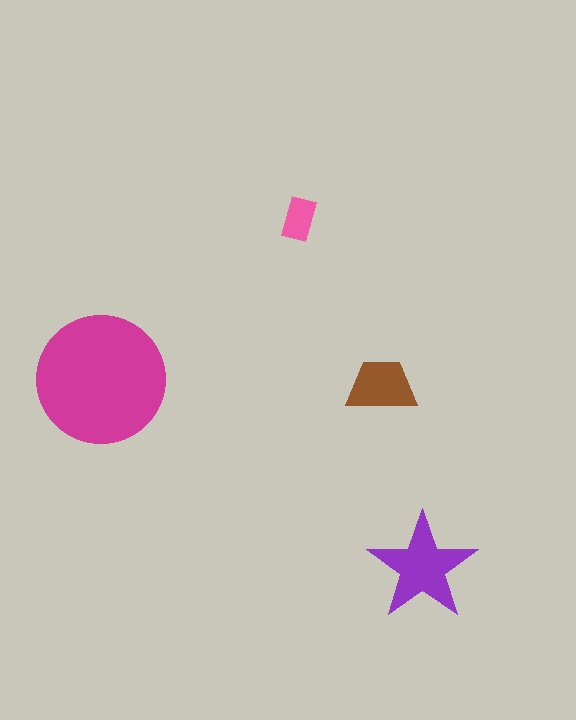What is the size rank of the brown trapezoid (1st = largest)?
3rd.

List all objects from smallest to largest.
The pink rectangle, the brown trapezoid, the purple star, the magenta circle.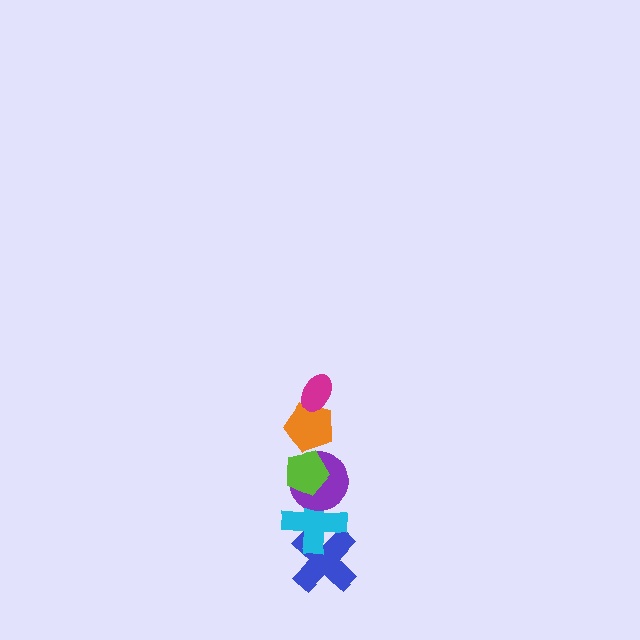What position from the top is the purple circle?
The purple circle is 4th from the top.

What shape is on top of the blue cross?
The cyan cross is on top of the blue cross.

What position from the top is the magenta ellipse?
The magenta ellipse is 1st from the top.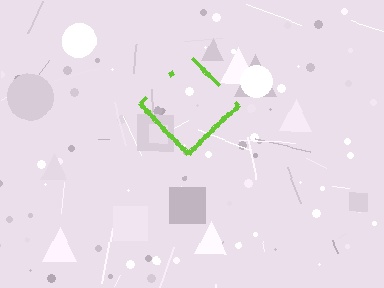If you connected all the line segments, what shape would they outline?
They would outline a diamond.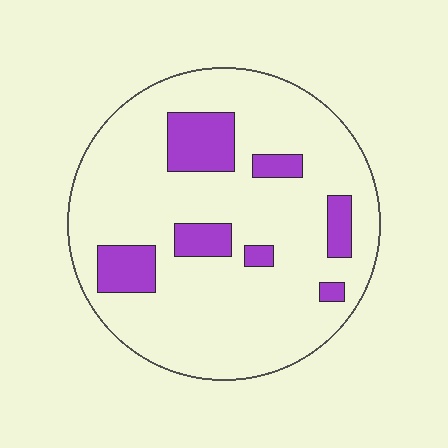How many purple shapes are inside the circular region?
7.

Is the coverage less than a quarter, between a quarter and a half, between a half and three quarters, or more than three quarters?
Less than a quarter.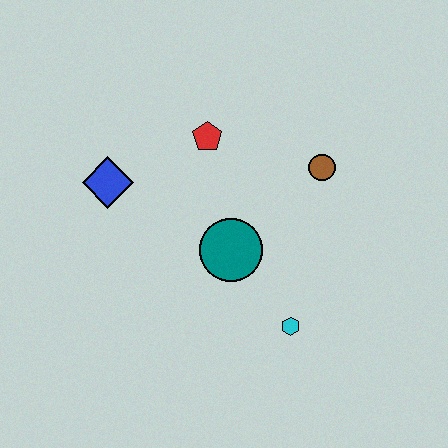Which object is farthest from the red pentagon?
The cyan hexagon is farthest from the red pentagon.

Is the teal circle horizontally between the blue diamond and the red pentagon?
No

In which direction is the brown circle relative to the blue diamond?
The brown circle is to the right of the blue diamond.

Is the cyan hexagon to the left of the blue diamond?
No